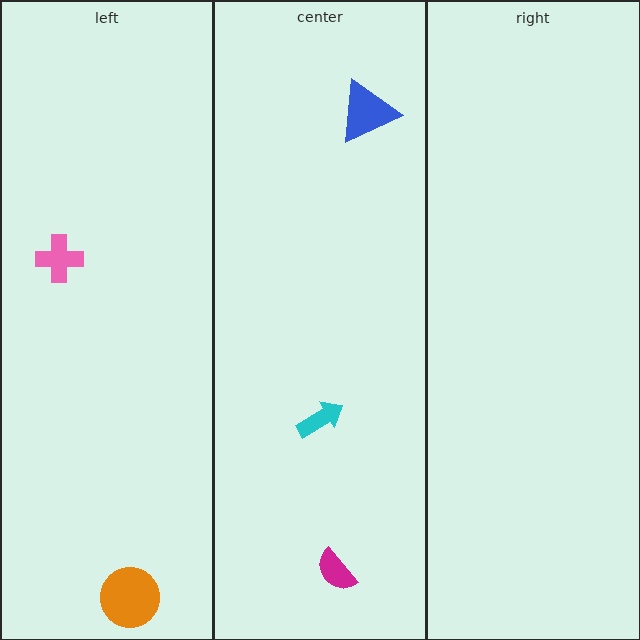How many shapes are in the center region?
3.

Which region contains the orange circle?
The left region.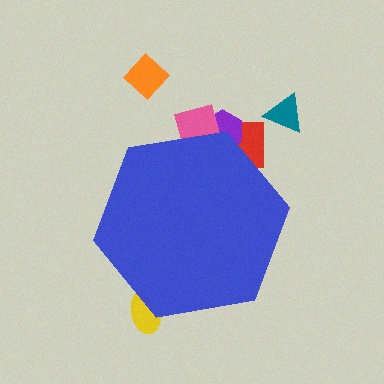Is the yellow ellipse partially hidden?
Yes, the yellow ellipse is partially hidden behind the blue hexagon.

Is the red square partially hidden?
Yes, the red square is partially hidden behind the blue hexagon.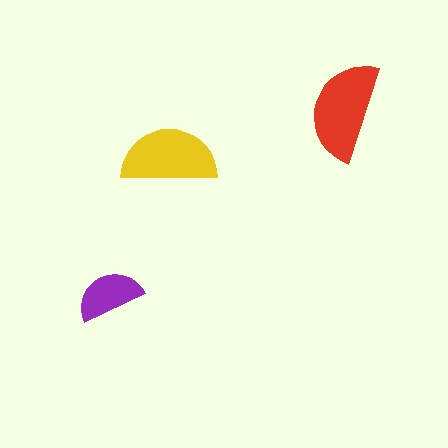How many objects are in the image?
There are 3 objects in the image.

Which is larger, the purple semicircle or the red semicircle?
The red one.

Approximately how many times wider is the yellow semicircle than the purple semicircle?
About 1.5 times wider.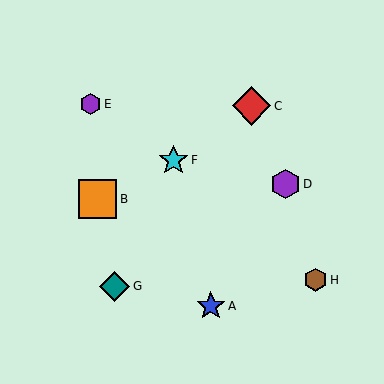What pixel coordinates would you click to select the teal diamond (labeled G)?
Click at (115, 286) to select the teal diamond G.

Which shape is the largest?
The red diamond (labeled C) is the largest.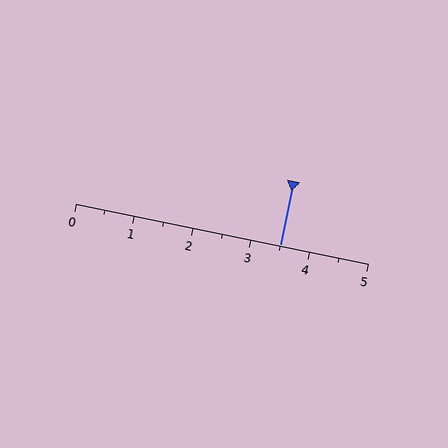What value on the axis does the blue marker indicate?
The marker indicates approximately 3.5.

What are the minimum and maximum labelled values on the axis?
The axis runs from 0 to 5.